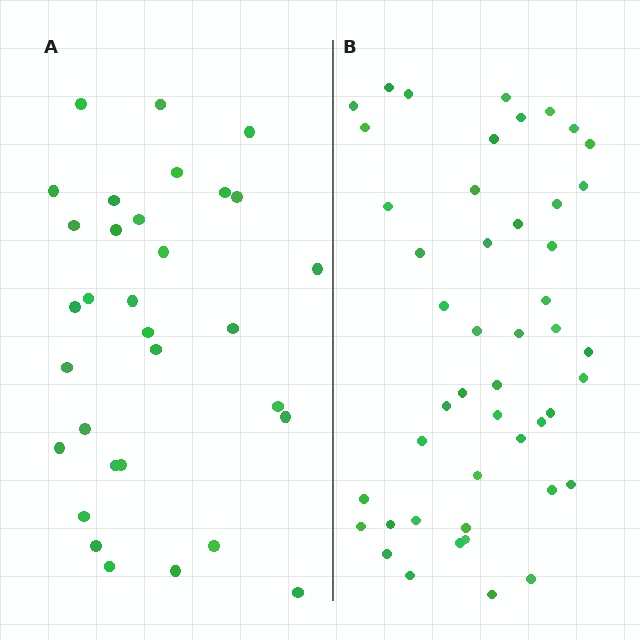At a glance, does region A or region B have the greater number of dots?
Region B (the right region) has more dots.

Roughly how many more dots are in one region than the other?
Region B has approximately 15 more dots than region A.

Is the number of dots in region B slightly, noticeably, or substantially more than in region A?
Region B has substantially more. The ratio is roughly 1.5 to 1.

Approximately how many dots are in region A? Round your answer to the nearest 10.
About 30 dots. (The exact count is 32, which rounds to 30.)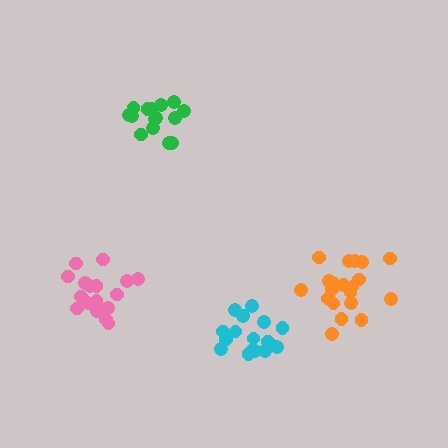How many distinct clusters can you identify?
There are 4 distinct clusters.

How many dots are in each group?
Group 1: 20 dots, Group 2: 15 dots, Group 3: 18 dots, Group 4: 17 dots (70 total).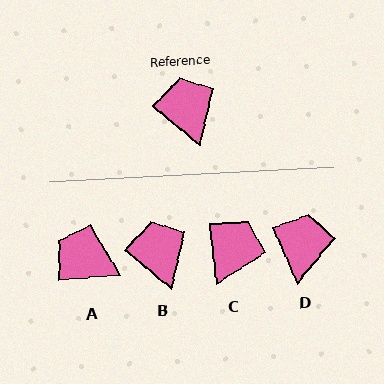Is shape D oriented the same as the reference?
No, it is off by about 26 degrees.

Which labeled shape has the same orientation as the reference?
B.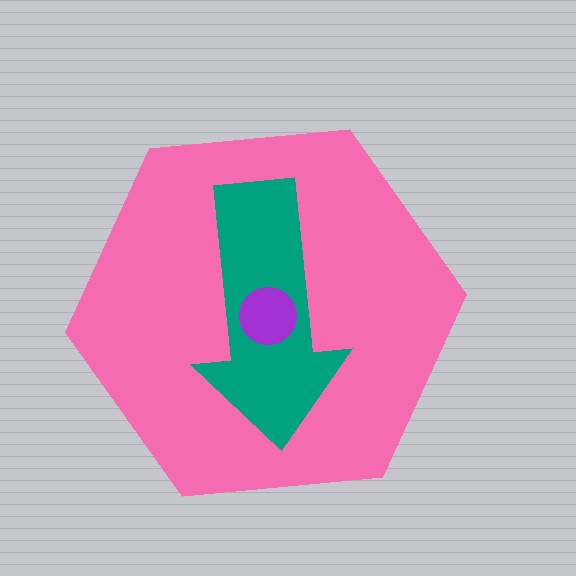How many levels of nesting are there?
3.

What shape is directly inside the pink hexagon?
The teal arrow.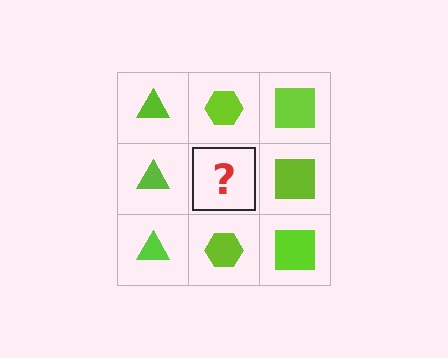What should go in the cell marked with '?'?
The missing cell should contain a lime hexagon.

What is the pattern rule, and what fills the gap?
The rule is that each column has a consistent shape. The gap should be filled with a lime hexagon.